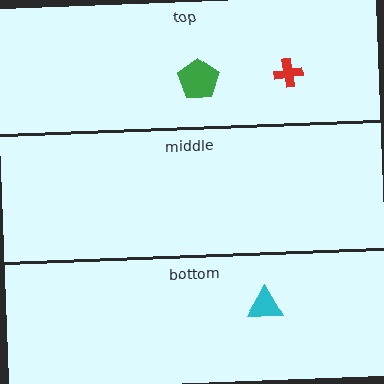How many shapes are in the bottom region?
1.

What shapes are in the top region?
The red cross, the green pentagon.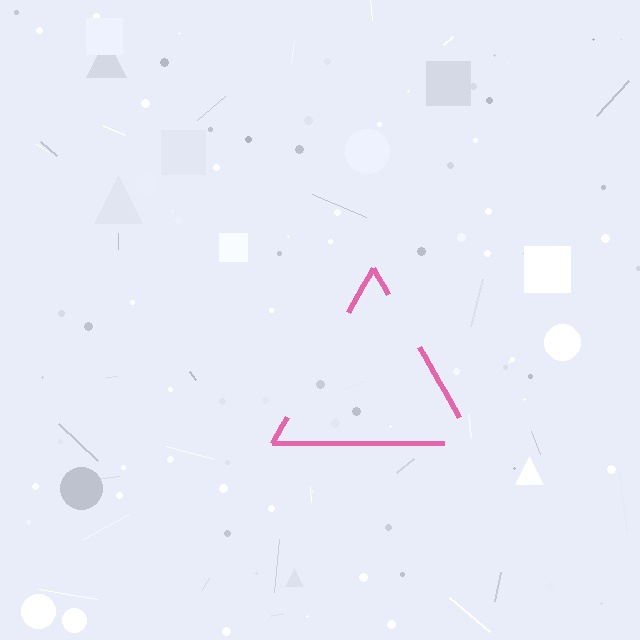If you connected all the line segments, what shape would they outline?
They would outline a triangle.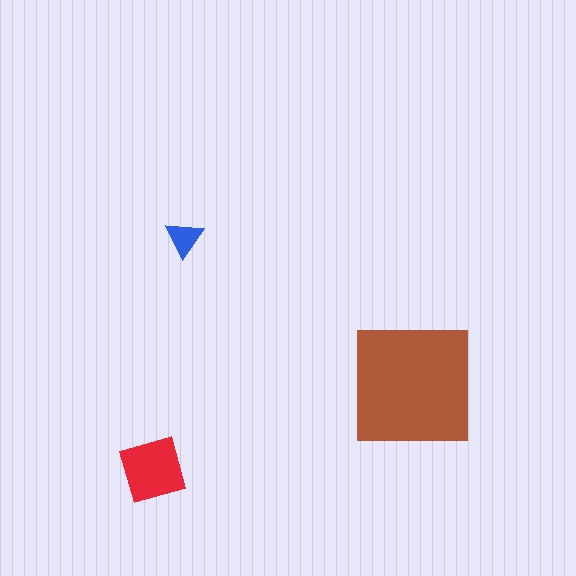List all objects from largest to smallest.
The brown square, the red diamond, the blue triangle.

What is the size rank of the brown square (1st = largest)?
1st.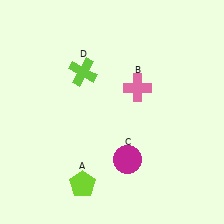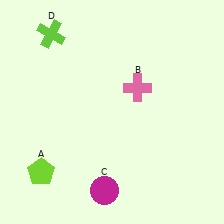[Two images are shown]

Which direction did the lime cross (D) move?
The lime cross (D) moved up.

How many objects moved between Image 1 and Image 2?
3 objects moved between the two images.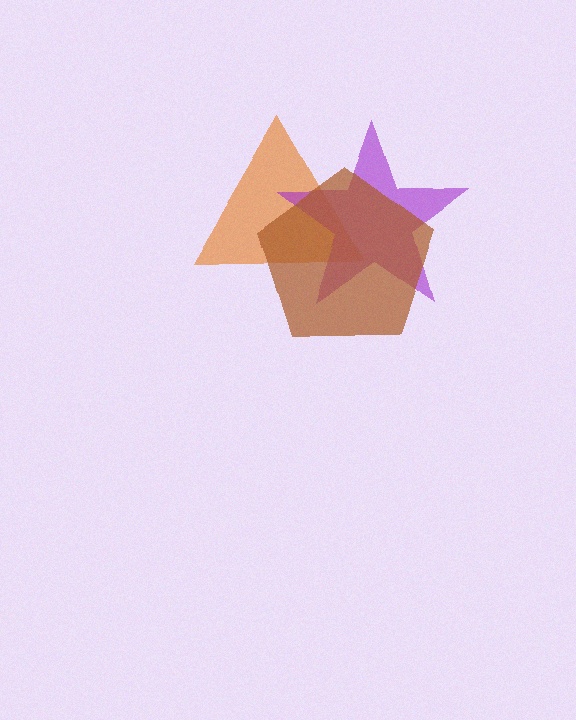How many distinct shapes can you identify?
There are 3 distinct shapes: an orange triangle, a purple star, a brown pentagon.